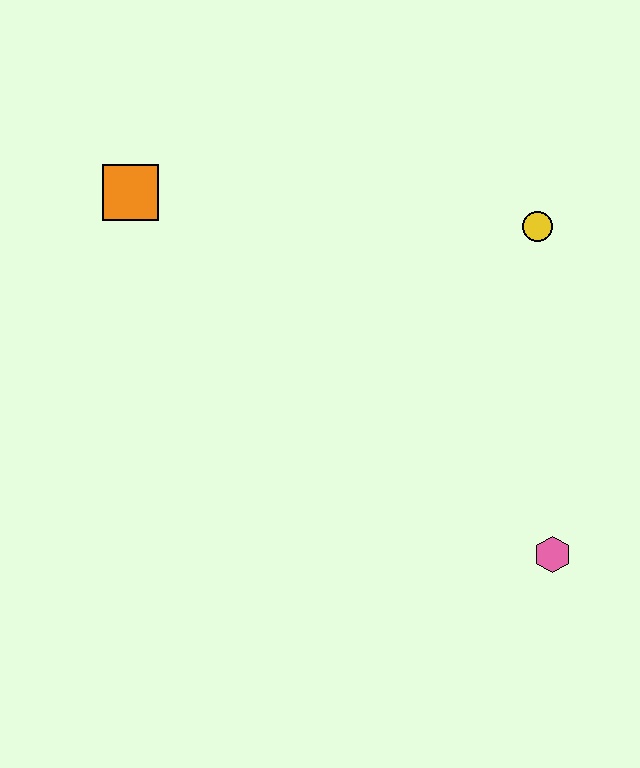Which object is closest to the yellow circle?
The pink hexagon is closest to the yellow circle.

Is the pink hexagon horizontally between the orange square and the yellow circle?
No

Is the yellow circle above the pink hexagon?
Yes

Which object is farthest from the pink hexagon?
The orange square is farthest from the pink hexagon.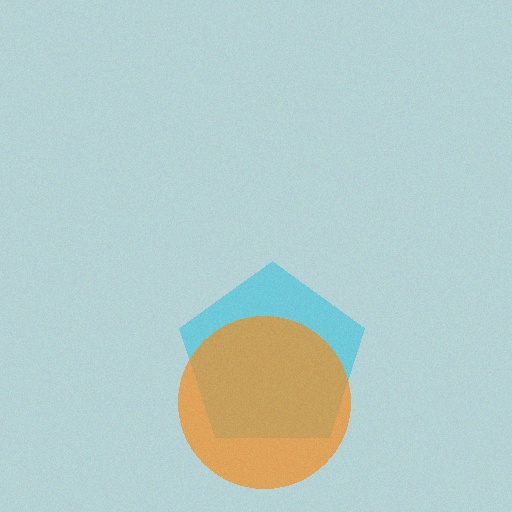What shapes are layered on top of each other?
The layered shapes are: a cyan pentagon, an orange circle.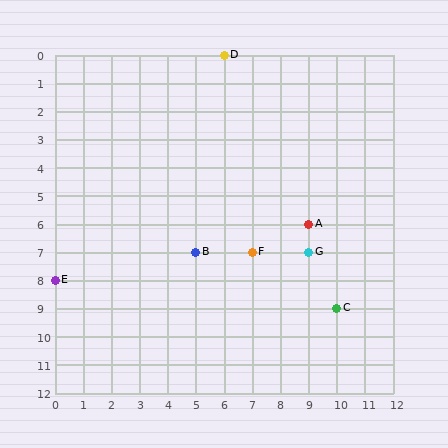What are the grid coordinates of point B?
Point B is at grid coordinates (5, 7).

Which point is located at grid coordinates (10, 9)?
Point C is at (10, 9).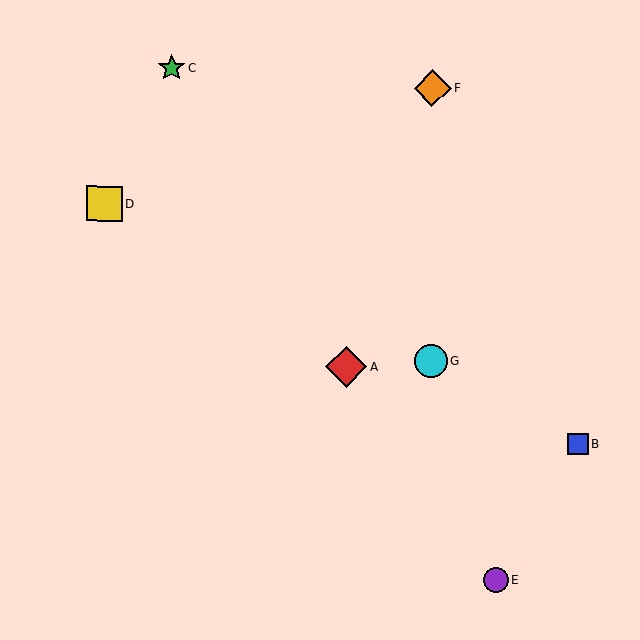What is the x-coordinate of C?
Object C is at x≈171.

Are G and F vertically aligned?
Yes, both are at x≈431.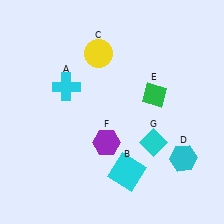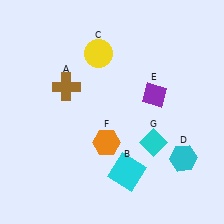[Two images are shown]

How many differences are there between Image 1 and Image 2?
There are 3 differences between the two images.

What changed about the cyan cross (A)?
In Image 1, A is cyan. In Image 2, it changed to brown.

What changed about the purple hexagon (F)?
In Image 1, F is purple. In Image 2, it changed to orange.